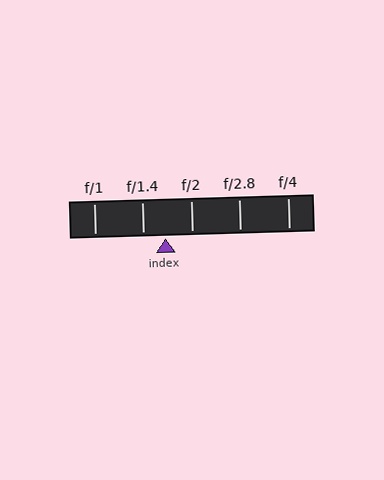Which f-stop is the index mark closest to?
The index mark is closest to f/1.4.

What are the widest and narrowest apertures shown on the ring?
The widest aperture shown is f/1 and the narrowest is f/4.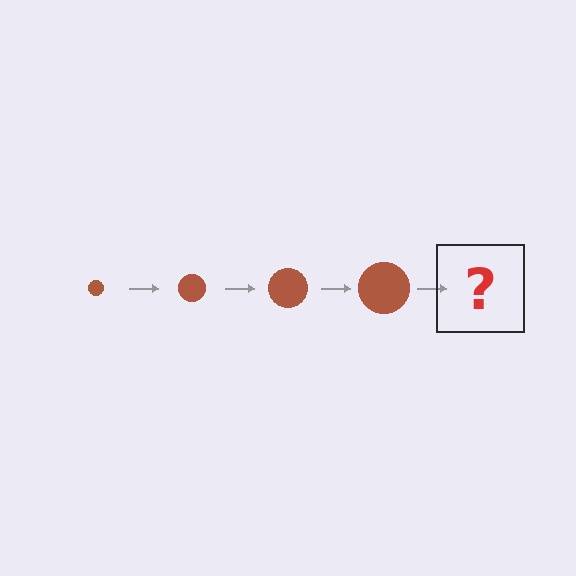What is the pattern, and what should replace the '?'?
The pattern is that the circle gets progressively larger each step. The '?' should be a brown circle, larger than the previous one.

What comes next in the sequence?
The next element should be a brown circle, larger than the previous one.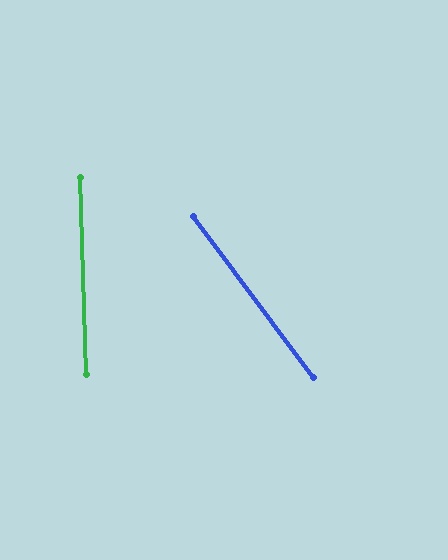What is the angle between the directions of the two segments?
Approximately 35 degrees.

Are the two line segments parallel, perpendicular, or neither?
Neither parallel nor perpendicular — they differ by about 35°.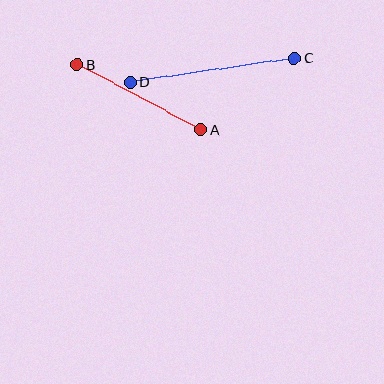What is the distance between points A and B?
The distance is approximately 140 pixels.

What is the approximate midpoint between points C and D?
The midpoint is at approximately (212, 70) pixels.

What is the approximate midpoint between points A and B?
The midpoint is at approximately (139, 97) pixels.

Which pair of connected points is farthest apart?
Points C and D are farthest apart.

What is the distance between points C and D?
The distance is approximately 166 pixels.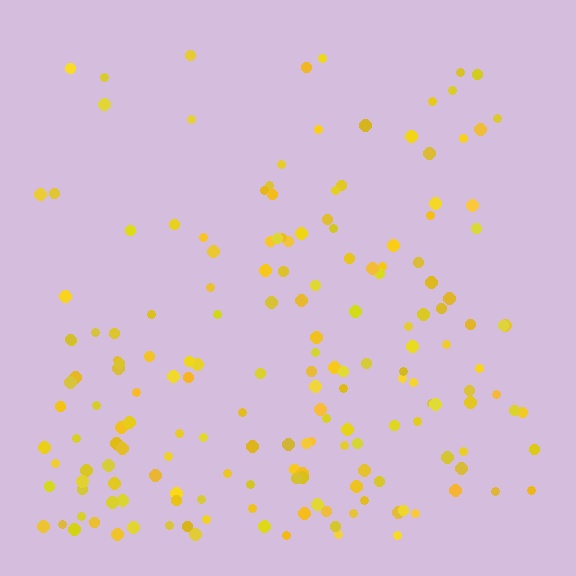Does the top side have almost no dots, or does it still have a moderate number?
Still a moderate number, just noticeably fewer than the bottom.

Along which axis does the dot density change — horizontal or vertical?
Vertical.